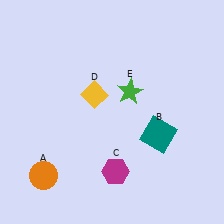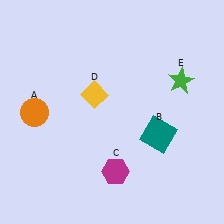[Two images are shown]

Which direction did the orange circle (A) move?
The orange circle (A) moved up.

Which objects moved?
The objects that moved are: the orange circle (A), the green star (E).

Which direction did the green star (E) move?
The green star (E) moved right.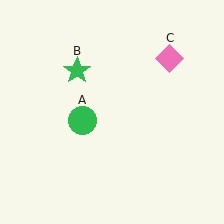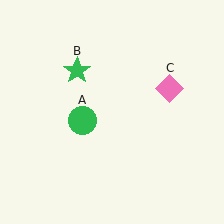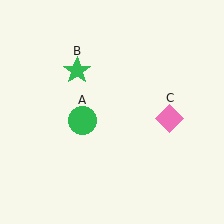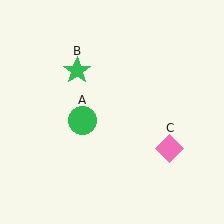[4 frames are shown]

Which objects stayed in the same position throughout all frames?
Green circle (object A) and green star (object B) remained stationary.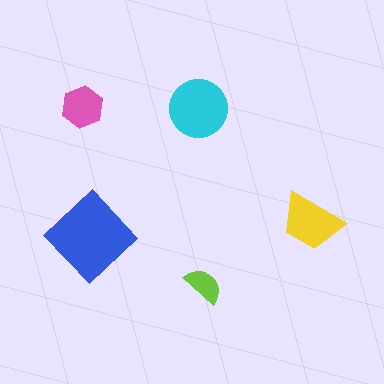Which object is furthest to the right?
The yellow trapezoid is rightmost.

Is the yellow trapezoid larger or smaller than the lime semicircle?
Larger.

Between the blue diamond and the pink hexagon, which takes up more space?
The blue diamond.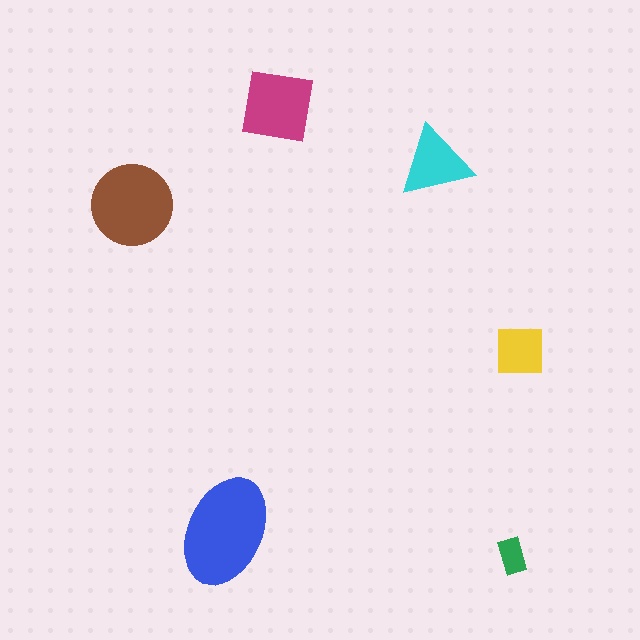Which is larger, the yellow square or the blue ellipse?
The blue ellipse.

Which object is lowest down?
The green rectangle is bottommost.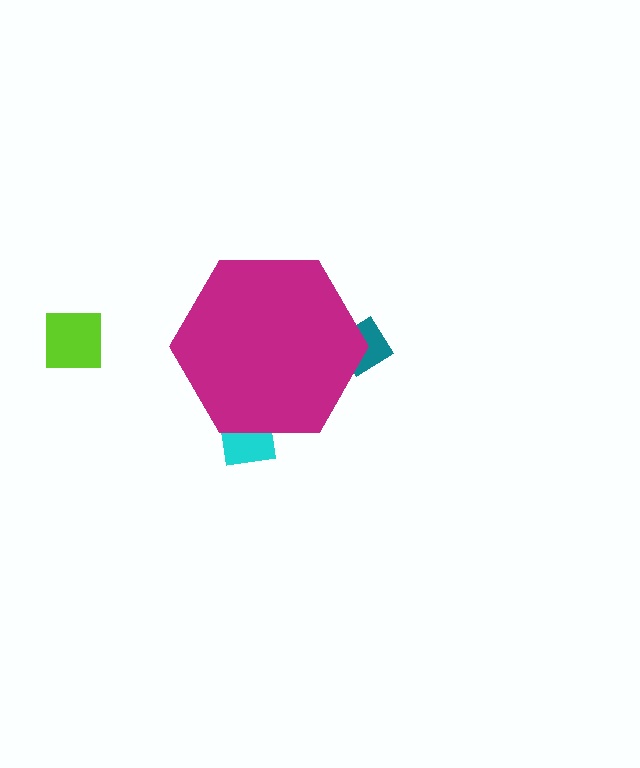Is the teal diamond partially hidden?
Yes, the teal diamond is partially hidden behind the magenta hexagon.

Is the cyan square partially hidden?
Yes, the cyan square is partially hidden behind the magenta hexagon.